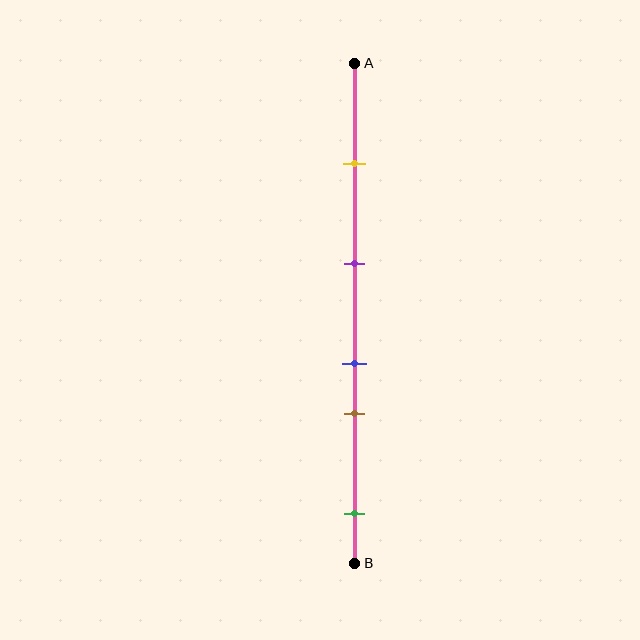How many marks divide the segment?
There are 5 marks dividing the segment.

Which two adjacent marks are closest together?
The blue and brown marks are the closest adjacent pair.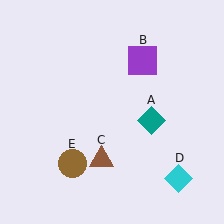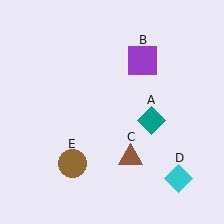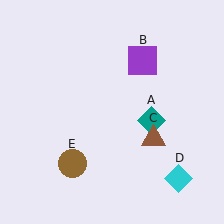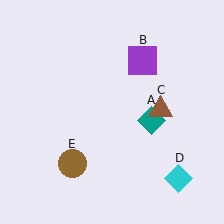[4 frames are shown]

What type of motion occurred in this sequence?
The brown triangle (object C) rotated counterclockwise around the center of the scene.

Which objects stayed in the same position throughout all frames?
Teal diamond (object A) and purple square (object B) and cyan diamond (object D) and brown circle (object E) remained stationary.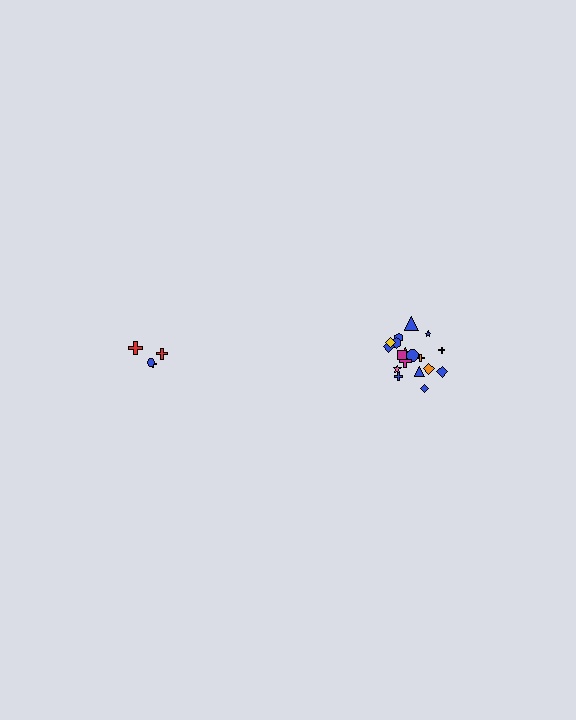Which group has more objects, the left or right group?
The right group.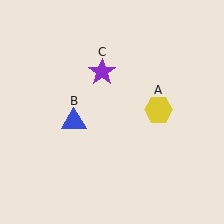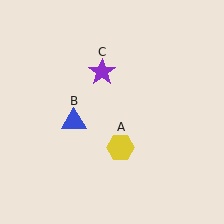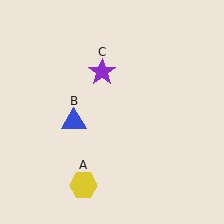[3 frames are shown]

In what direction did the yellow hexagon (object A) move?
The yellow hexagon (object A) moved down and to the left.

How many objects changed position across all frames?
1 object changed position: yellow hexagon (object A).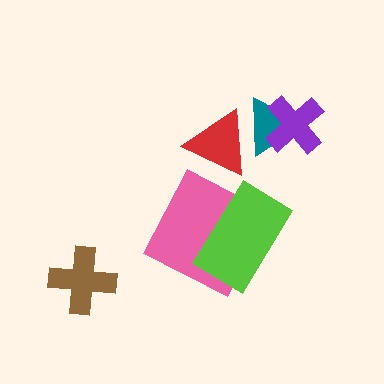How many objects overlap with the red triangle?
1 object overlaps with the red triangle.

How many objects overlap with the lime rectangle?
1 object overlaps with the lime rectangle.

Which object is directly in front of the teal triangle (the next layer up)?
The purple cross is directly in front of the teal triangle.